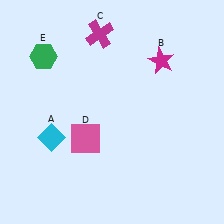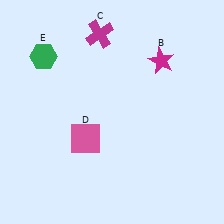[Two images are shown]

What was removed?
The cyan diamond (A) was removed in Image 2.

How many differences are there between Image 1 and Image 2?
There is 1 difference between the two images.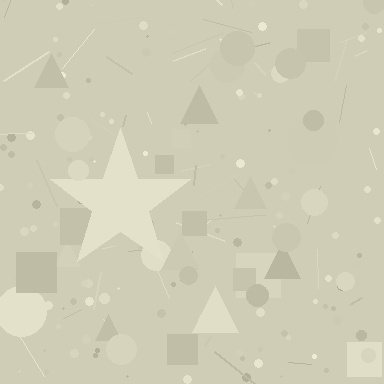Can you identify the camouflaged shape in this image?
The camouflaged shape is a star.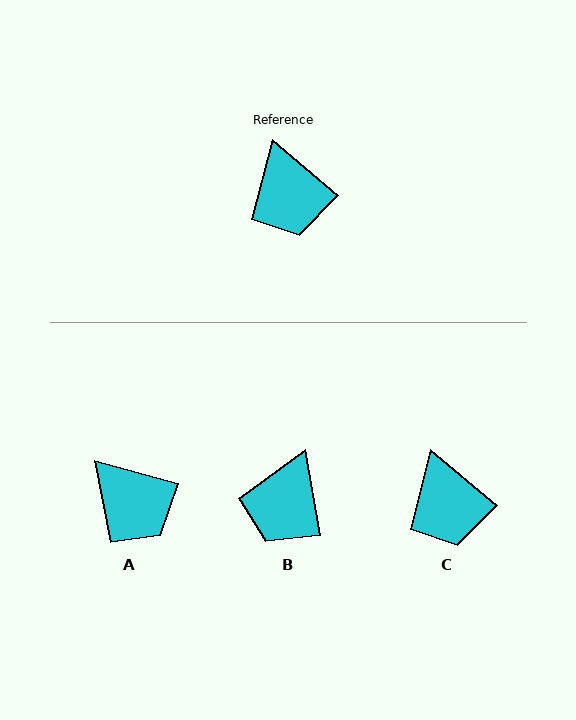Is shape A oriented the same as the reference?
No, it is off by about 25 degrees.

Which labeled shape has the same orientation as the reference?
C.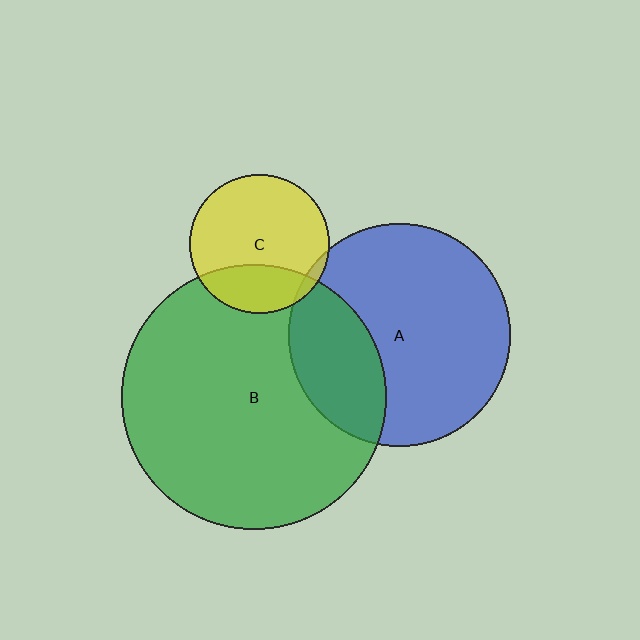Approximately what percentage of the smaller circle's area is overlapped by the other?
Approximately 25%.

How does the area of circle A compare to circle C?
Approximately 2.5 times.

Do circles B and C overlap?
Yes.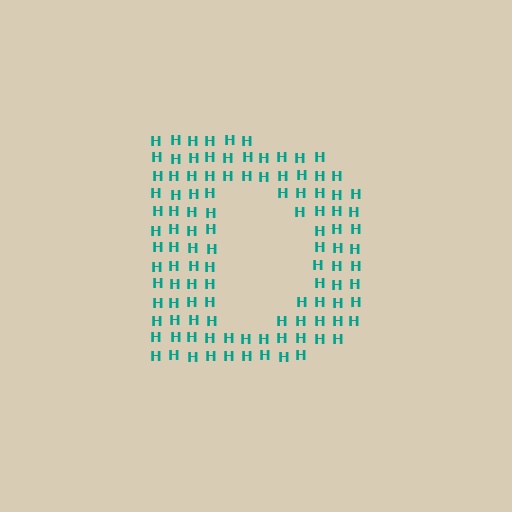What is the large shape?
The large shape is the letter D.